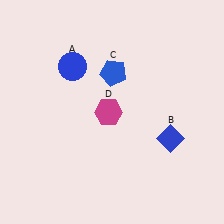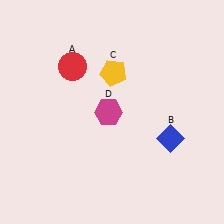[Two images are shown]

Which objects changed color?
A changed from blue to red. C changed from blue to yellow.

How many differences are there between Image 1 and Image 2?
There are 2 differences between the two images.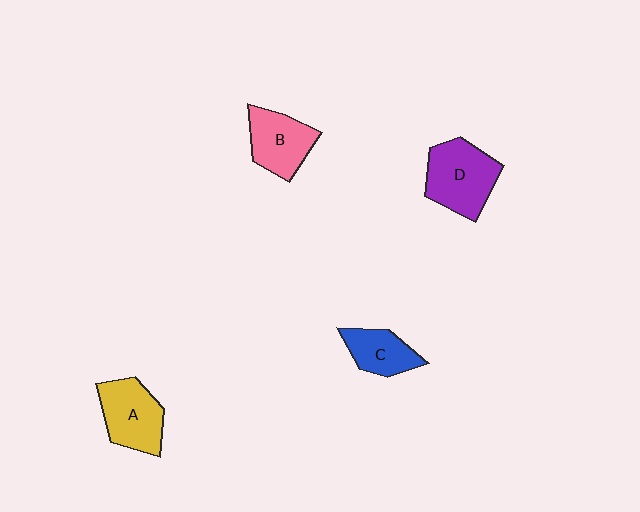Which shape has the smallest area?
Shape C (blue).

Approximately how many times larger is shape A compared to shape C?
Approximately 1.4 times.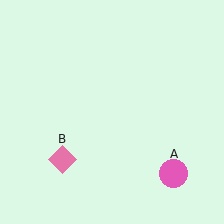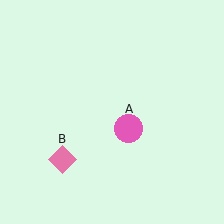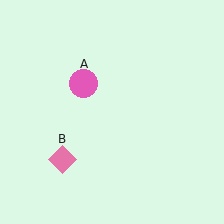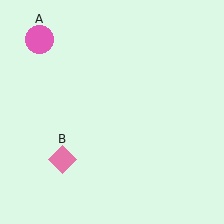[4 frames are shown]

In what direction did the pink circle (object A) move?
The pink circle (object A) moved up and to the left.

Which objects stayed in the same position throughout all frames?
Pink diamond (object B) remained stationary.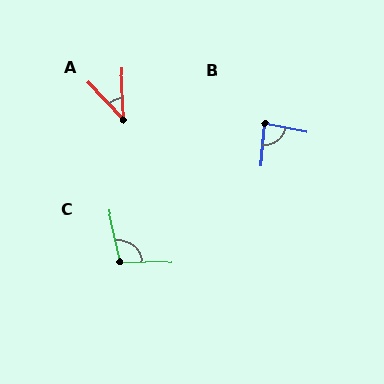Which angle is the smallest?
A, at approximately 42 degrees.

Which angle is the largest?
C, at approximately 101 degrees.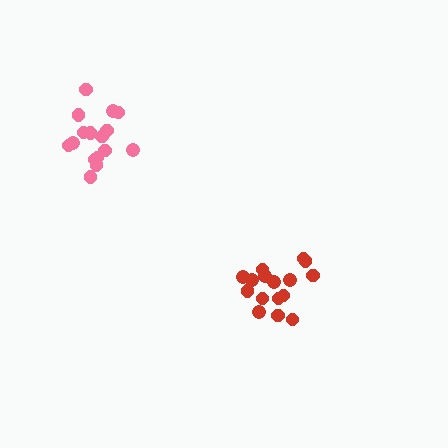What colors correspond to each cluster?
The clusters are colored: red, pink.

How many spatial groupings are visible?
There are 2 spatial groupings.